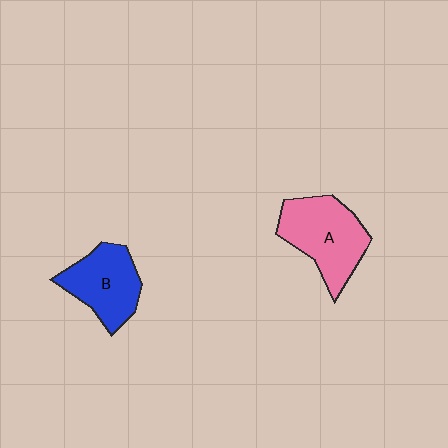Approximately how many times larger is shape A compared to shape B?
Approximately 1.2 times.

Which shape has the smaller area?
Shape B (blue).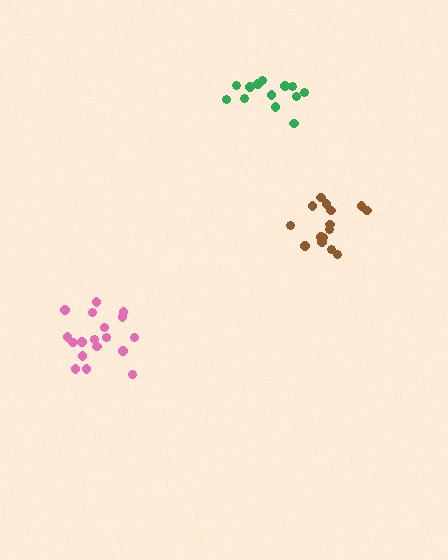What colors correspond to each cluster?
The clusters are colored: brown, green, pink.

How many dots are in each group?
Group 1: 15 dots, Group 2: 13 dots, Group 3: 18 dots (46 total).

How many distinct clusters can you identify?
There are 3 distinct clusters.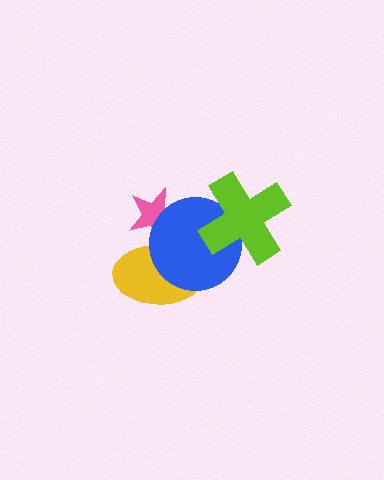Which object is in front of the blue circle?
The lime cross is in front of the blue circle.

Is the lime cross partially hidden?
No, no other shape covers it.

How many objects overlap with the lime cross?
1 object overlaps with the lime cross.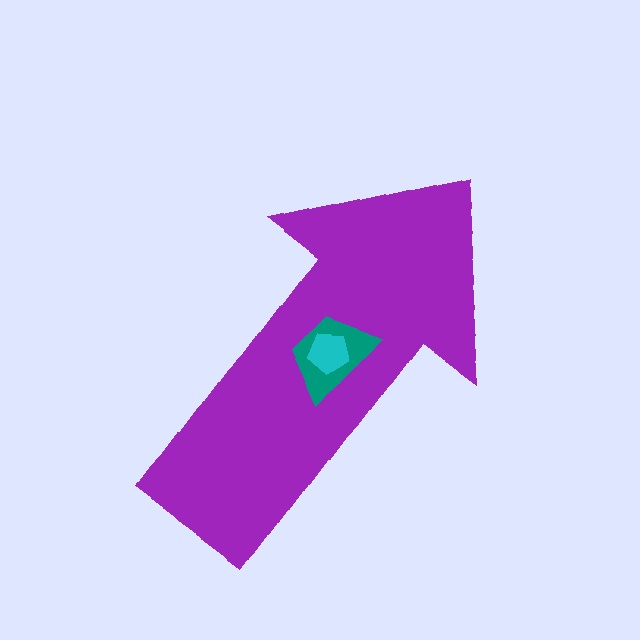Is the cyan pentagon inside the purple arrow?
Yes.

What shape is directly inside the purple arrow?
The teal trapezoid.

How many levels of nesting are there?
3.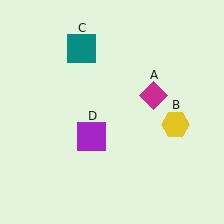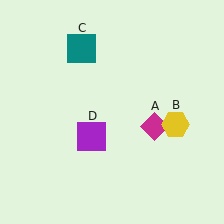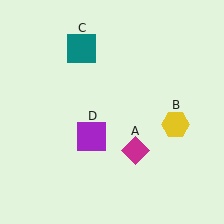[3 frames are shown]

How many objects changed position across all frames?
1 object changed position: magenta diamond (object A).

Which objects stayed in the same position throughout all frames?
Yellow hexagon (object B) and teal square (object C) and purple square (object D) remained stationary.